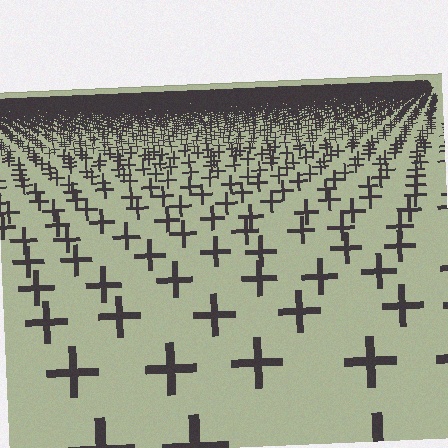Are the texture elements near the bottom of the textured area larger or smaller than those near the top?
Larger. Near the bottom, elements are closer to the viewer and appear at a bigger on-screen size.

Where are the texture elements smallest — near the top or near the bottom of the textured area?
Near the top.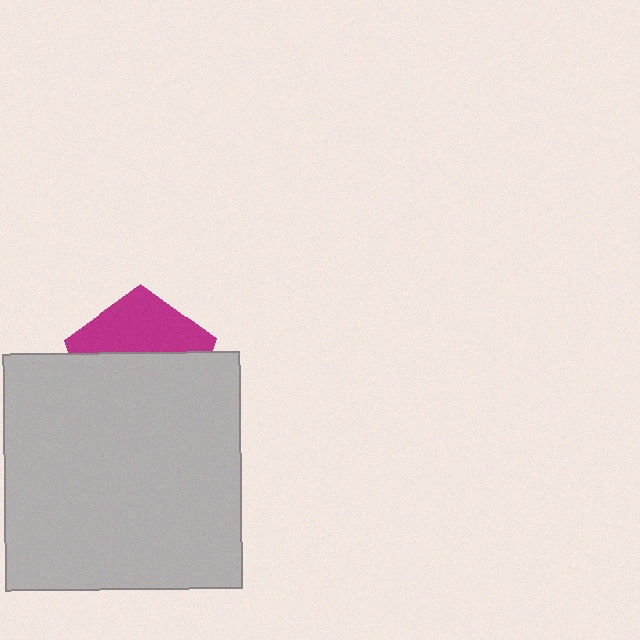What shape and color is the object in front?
The object in front is a light gray square.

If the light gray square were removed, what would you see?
You would see the complete magenta pentagon.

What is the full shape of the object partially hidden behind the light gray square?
The partially hidden object is a magenta pentagon.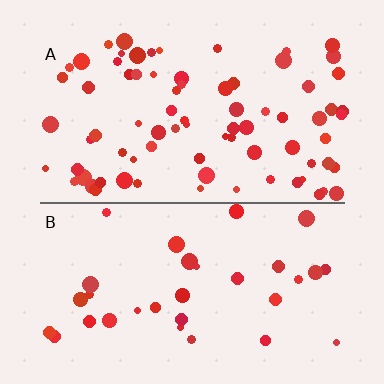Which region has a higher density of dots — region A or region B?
A (the top).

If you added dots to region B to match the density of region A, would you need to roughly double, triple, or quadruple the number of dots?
Approximately double.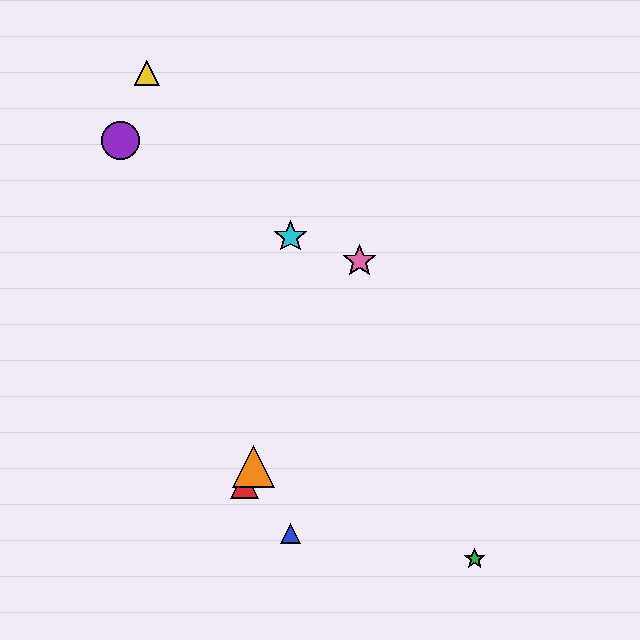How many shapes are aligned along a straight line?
3 shapes (the red triangle, the orange triangle, the pink star) are aligned along a straight line.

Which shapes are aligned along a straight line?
The red triangle, the orange triangle, the pink star are aligned along a straight line.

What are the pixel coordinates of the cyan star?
The cyan star is at (291, 237).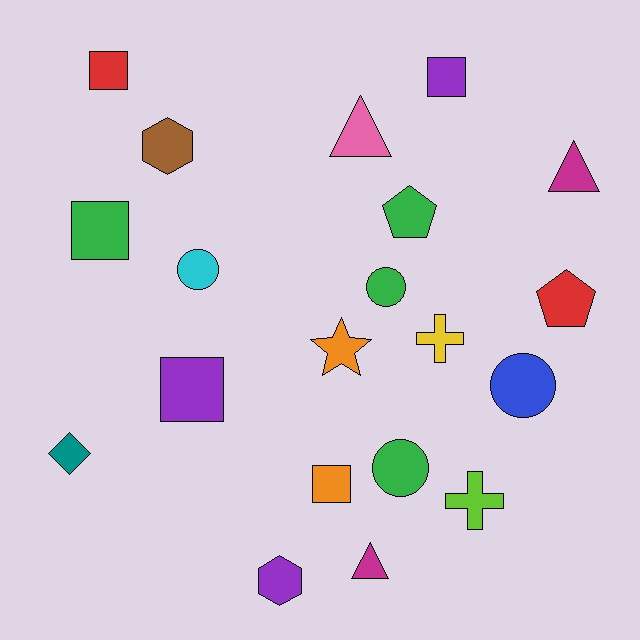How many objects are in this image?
There are 20 objects.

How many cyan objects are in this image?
There is 1 cyan object.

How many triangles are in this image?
There are 3 triangles.